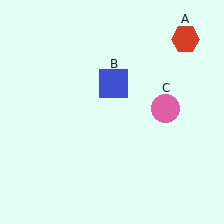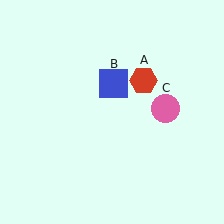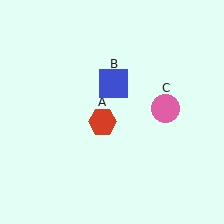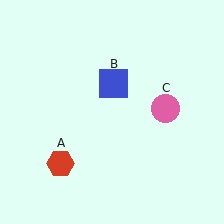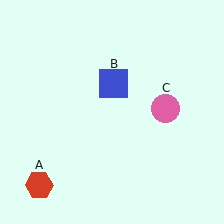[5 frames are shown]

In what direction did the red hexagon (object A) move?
The red hexagon (object A) moved down and to the left.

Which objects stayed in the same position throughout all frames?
Blue square (object B) and pink circle (object C) remained stationary.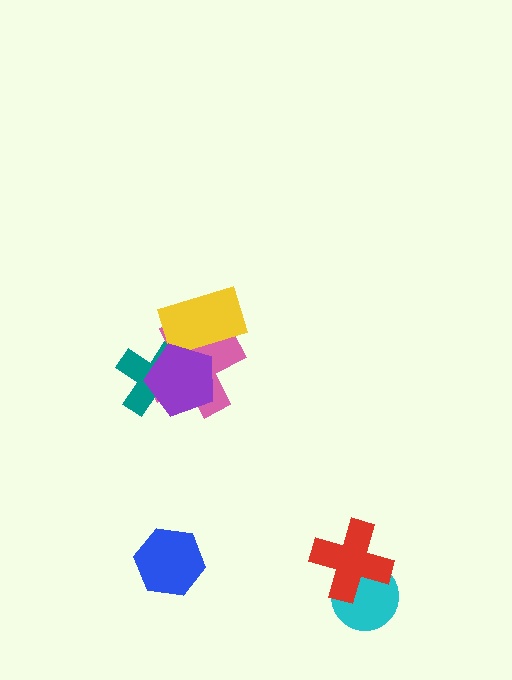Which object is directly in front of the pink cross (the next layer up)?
The teal cross is directly in front of the pink cross.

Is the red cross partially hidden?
No, no other shape covers it.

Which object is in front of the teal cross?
The purple pentagon is in front of the teal cross.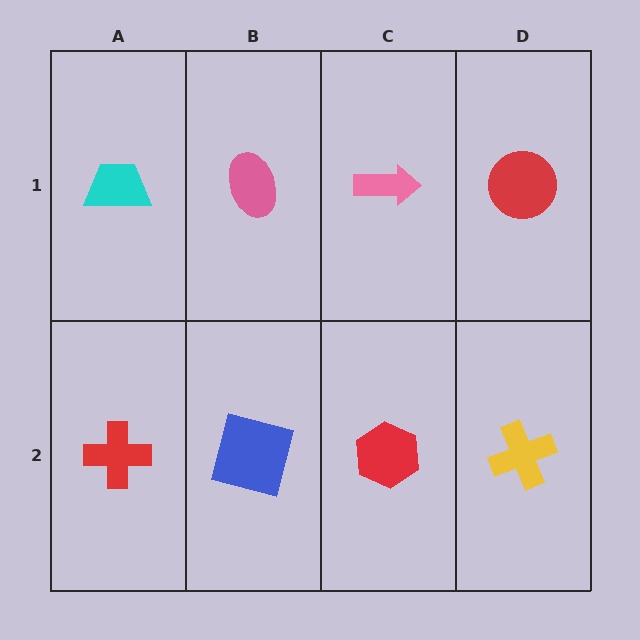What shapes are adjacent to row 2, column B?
A pink ellipse (row 1, column B), a red cross (row 2, column A), a red hexagon (row 2, column C).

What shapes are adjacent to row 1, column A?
A red cross (row 2, column A), a pink ellipse (row 1, column B).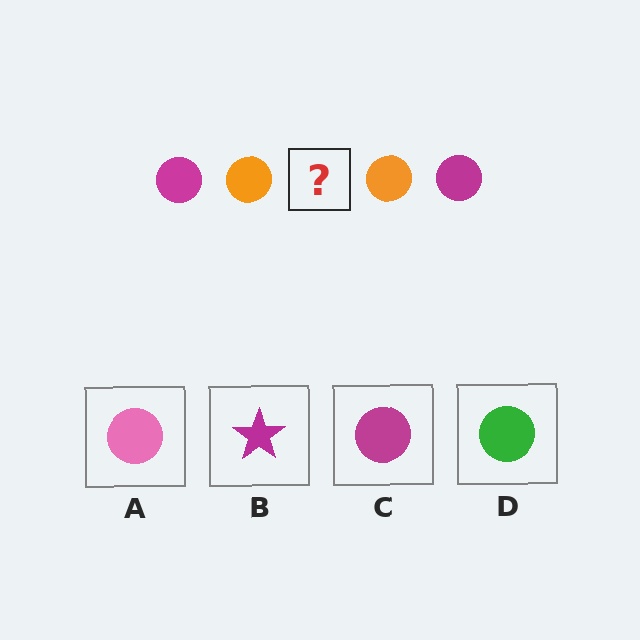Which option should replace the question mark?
Option C.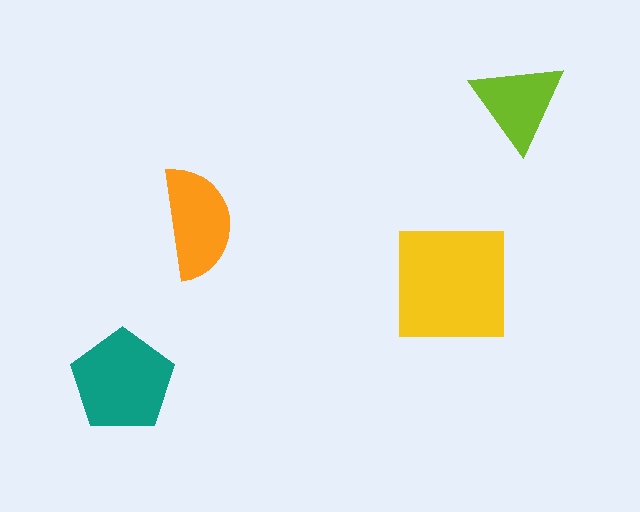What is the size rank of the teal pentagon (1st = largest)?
2nd.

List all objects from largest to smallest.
The yellow square, the teal pentagon, the orange semicircle, the lime triangle.